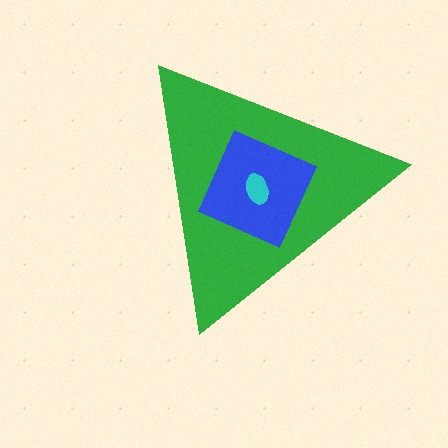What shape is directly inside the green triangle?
The blue diamond.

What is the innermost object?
The cyan ellipse.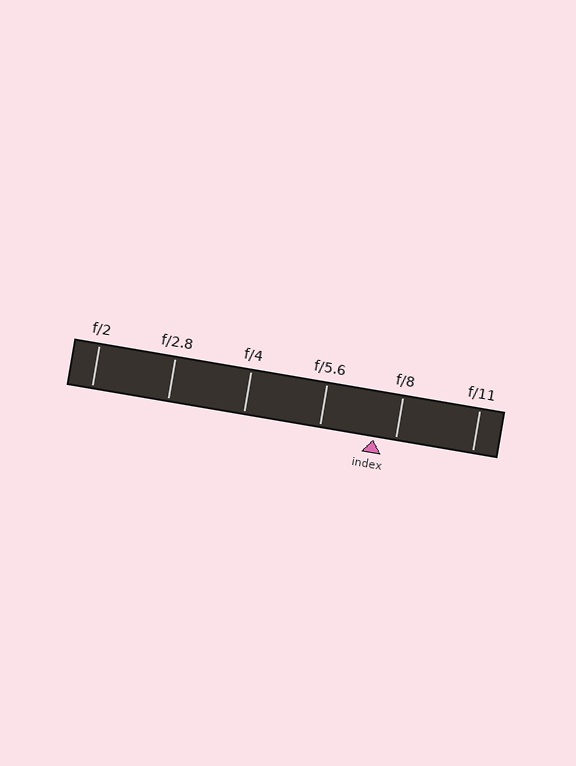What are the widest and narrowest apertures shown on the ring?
The widest aperture shown is f/2 and the narrowest is f/11.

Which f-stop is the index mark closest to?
The index mark is closest to f/8.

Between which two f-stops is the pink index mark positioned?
The index mark is between f/5.6 and f/8.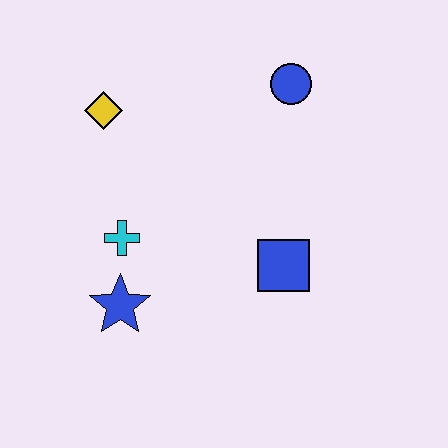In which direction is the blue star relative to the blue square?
The blue star is to the left of the blue square.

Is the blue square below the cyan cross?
Yes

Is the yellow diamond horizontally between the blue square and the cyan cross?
No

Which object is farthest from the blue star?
The blue circle is farthest from the blue star.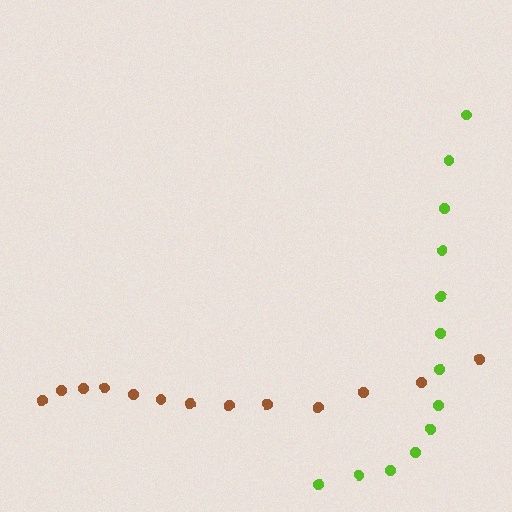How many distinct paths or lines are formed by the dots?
There are 2 distinct paths.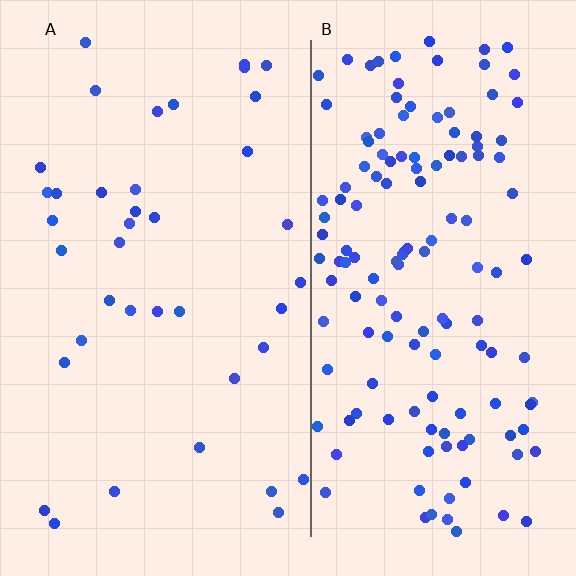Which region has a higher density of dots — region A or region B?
B (the right).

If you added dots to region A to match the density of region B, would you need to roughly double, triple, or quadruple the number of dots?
Approximately quadruple.